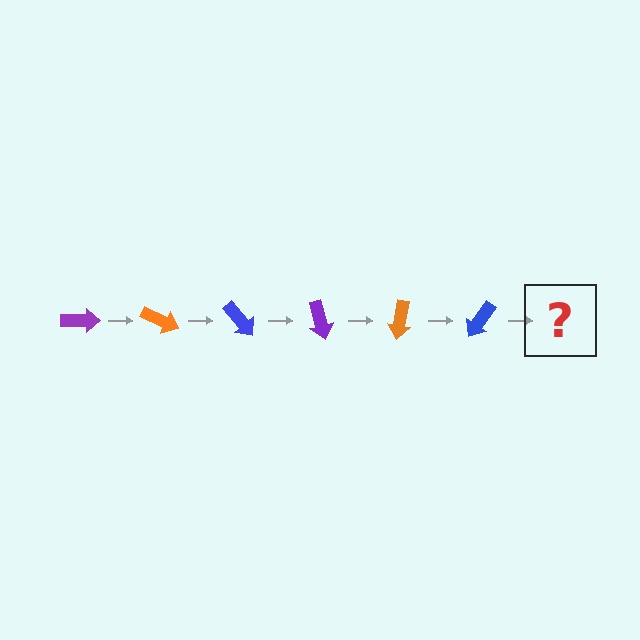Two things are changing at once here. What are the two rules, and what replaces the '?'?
The two rules are that it rotates 25 degrees each step and the color cycles through purple, orange, and blue. The '?' should be a purple arrow, rotated 150 degrees from the start.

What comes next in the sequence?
The next element should be a purple arrow, rotated 150 degrees from the start.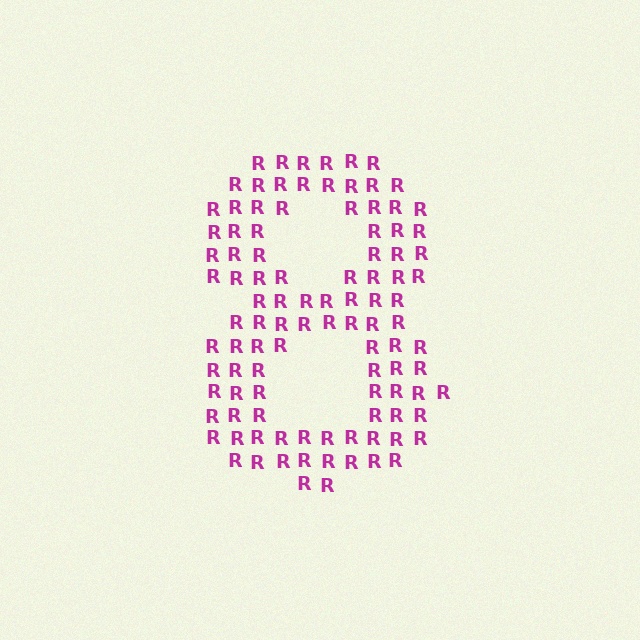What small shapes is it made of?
It is made of small letter R's.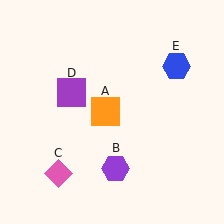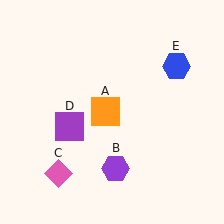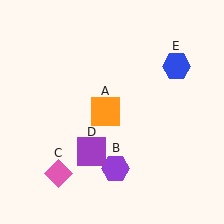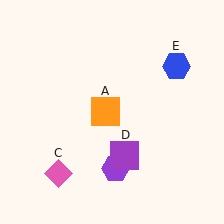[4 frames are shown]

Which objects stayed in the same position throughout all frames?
Orange square (object A) and purple hexagon (object B) and pink diamond (object C) and blue hexagon (object E) remained stationary.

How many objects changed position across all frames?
1 object changed position: purple square (object D).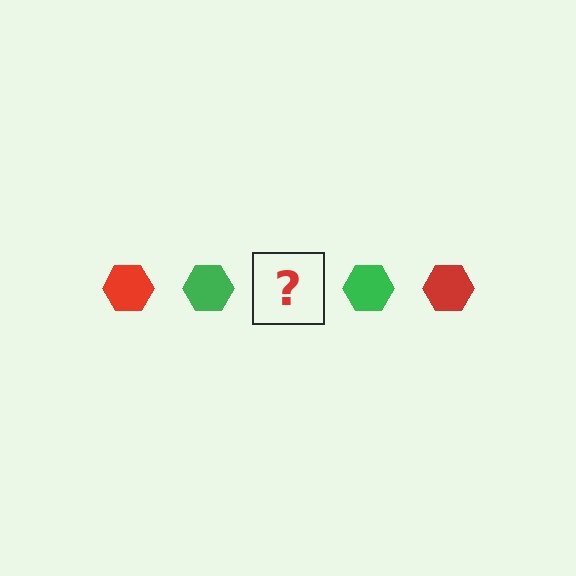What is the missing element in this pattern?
The missing element is a red hexagon.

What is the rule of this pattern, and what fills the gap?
The rule is that the pattern cycles through red, green hexagons. The gap should be filled with a red hexagon.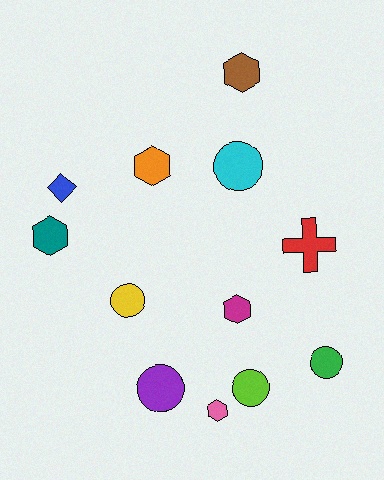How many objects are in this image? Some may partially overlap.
There are 12 objects.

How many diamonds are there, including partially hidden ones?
There is 1 diamond.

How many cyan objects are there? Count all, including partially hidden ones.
There is 1 cyan object.